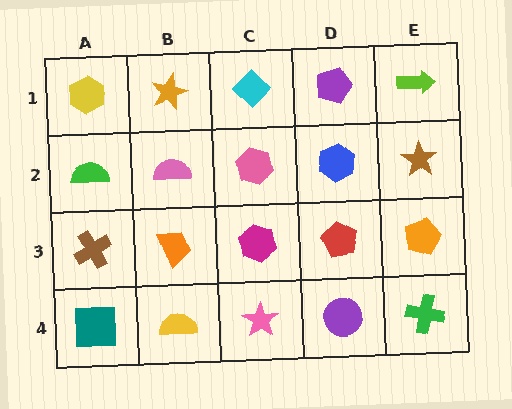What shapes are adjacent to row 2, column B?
An orange star (row 1, column B), an orange trapezoid (row 3, column B), a green semicircle (row 2, column A), a pink hexagon (row 2, column C).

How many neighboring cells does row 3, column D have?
4.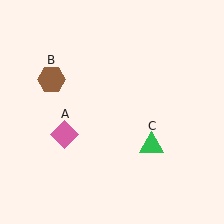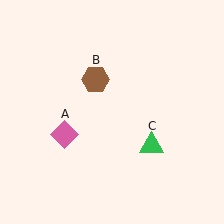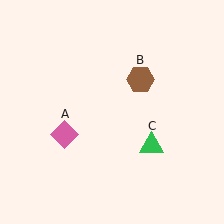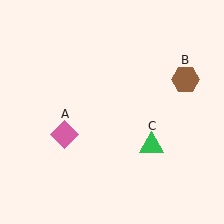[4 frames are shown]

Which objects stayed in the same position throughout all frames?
Pink diamond (object A) and green triangle (object C) remained stationary.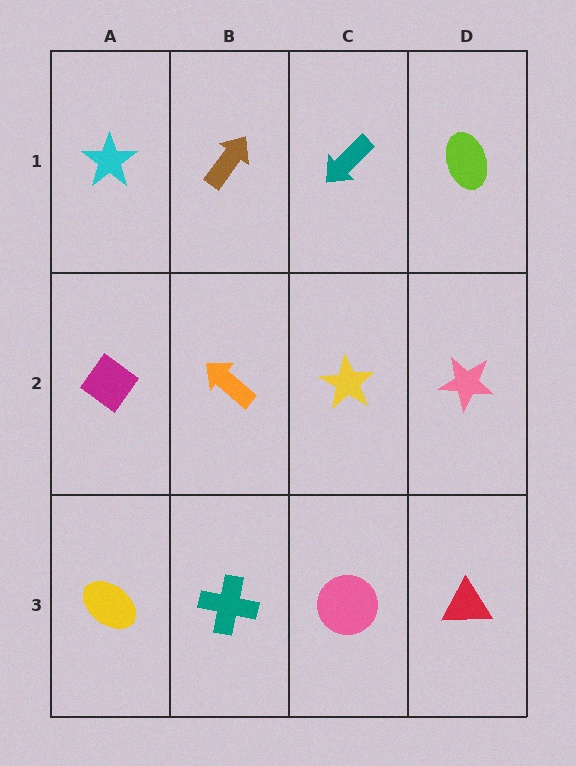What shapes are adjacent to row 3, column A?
A magenta diamond (row 2, column A), a teal cross (row 3, column B).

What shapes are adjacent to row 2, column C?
A teal arrow (row 1, column C), a pink circle (row 3, column C), an orange arrow (row 2, column B), a pink star (row 2, column D).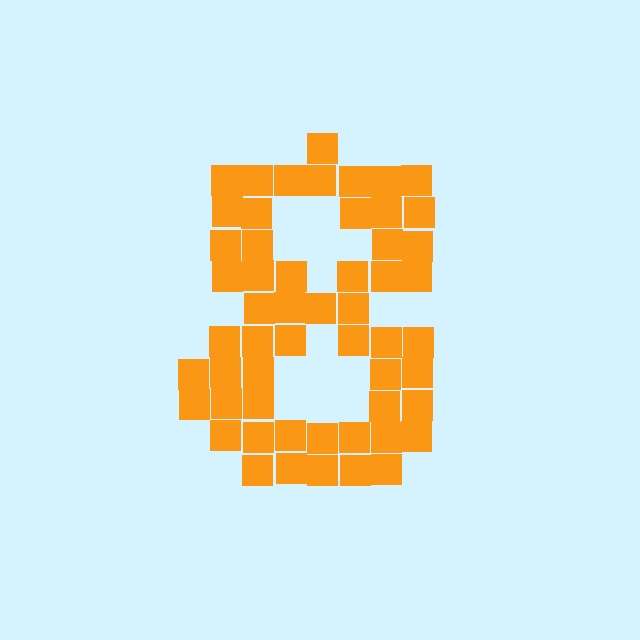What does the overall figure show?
The overall figure shows the digit 8.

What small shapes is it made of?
It is made of small squares.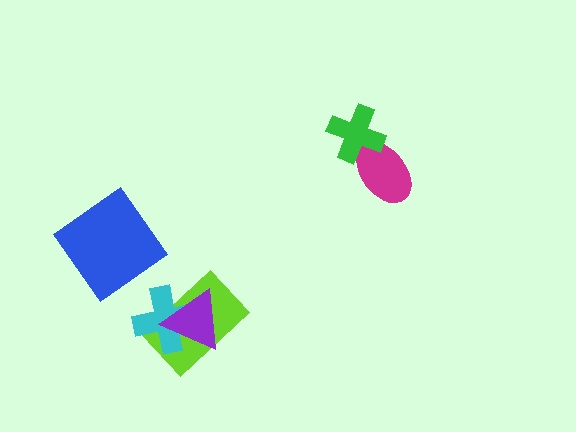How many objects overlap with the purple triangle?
2 objects overlap with the purple triangle.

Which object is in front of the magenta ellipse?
The green cross is in front of the magenta ellipse.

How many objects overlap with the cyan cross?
2 objects overlap with the cyan cross.